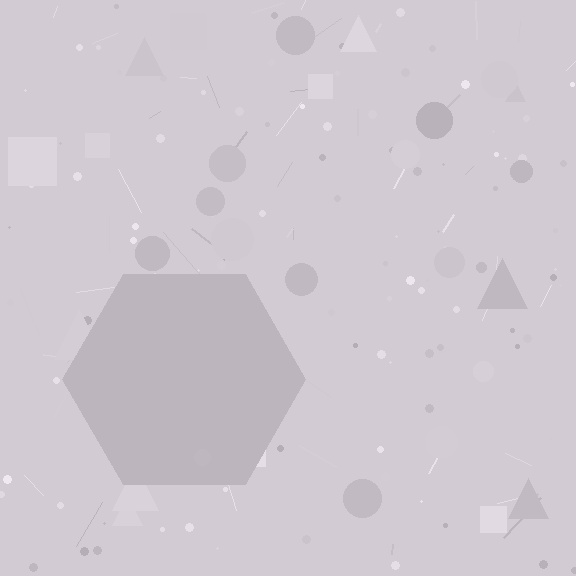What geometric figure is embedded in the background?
A hexagon is embedded in the background.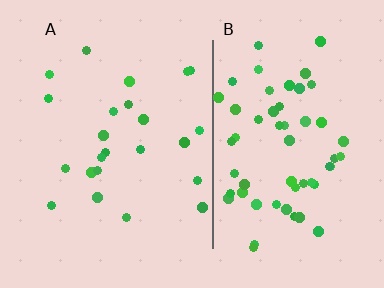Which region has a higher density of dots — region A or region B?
B (the right).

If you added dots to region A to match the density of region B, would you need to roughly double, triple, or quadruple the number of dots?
Approximately triple.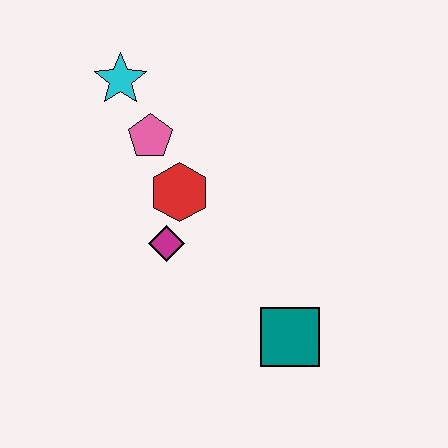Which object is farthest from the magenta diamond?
The cyan star is farthest from the magenta diamond.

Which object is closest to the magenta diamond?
The red hexagon is closest to the magenta diamond.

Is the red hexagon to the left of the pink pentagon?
No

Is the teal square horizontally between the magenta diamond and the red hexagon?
No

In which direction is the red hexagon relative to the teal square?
The red hexagon is above the teal square.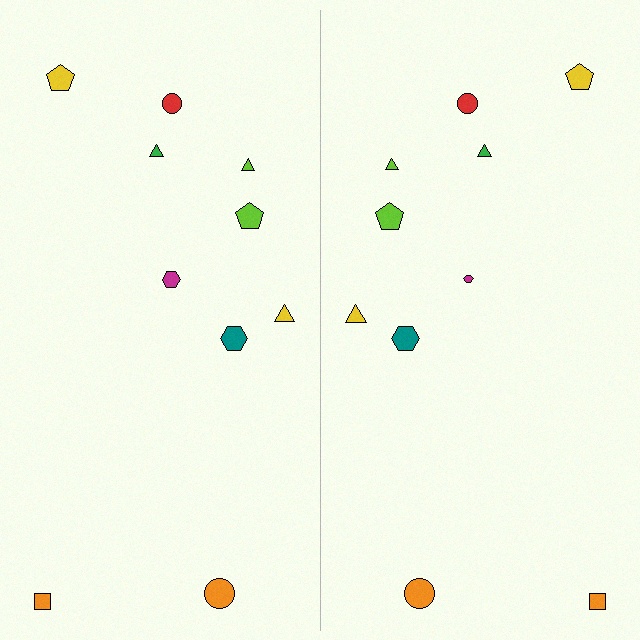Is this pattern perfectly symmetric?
No, the pattern is not perfectly symmetric. The magenta hexagon on the right side has a different size than its mirror counterpart.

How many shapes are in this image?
There are 20 shapes in this image.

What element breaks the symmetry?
The magenta hexagon on the right side has a different size than its mirror counterpart.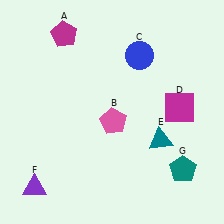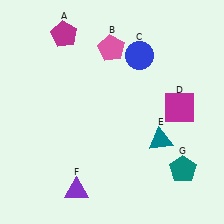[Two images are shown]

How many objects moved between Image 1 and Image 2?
2 objects moved between the two images.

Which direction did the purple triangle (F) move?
The purple triangle (F) moved right.